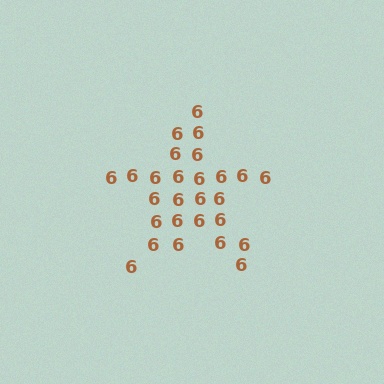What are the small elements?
The small elements are digit 6's.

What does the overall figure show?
The overall figure shows a star.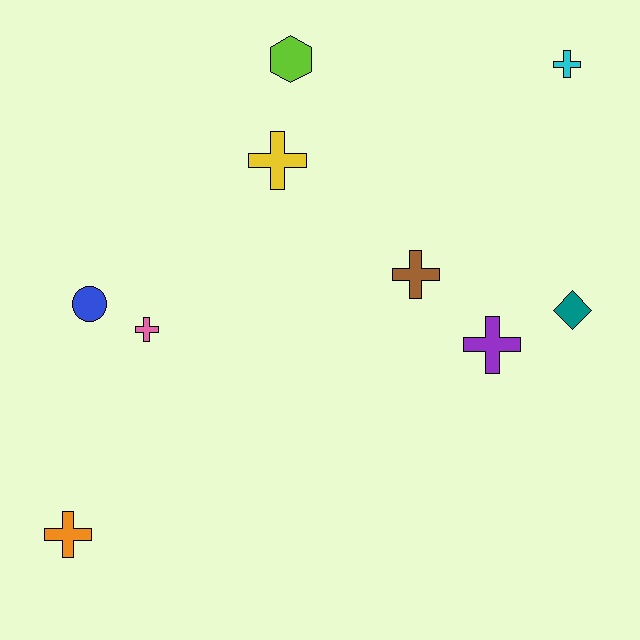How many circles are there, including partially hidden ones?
There is 1 circle.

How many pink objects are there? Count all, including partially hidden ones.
There is 1 pink object.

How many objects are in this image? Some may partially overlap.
There are 9 objects.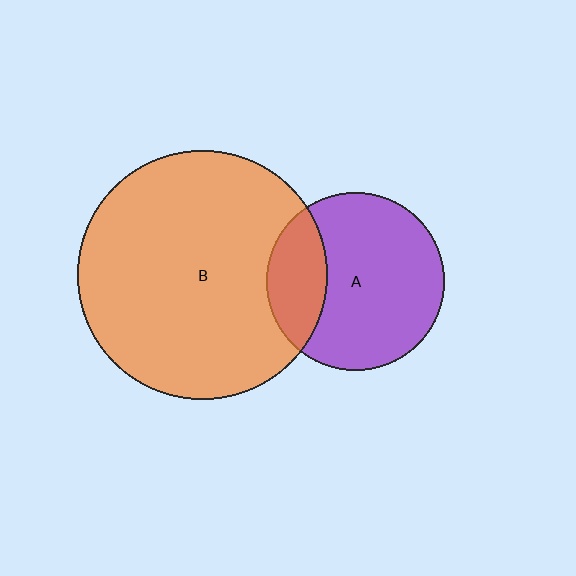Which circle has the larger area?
Circle B (orange).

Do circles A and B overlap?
Yes.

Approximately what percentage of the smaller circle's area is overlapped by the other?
Approximately 25%.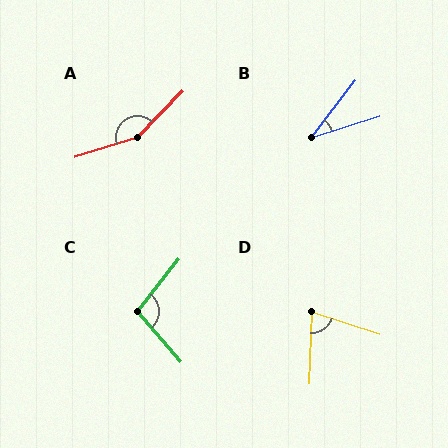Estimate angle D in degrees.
Approximately 74 degrees.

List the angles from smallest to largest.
B (35°), D (74°), C (100°), A (152°).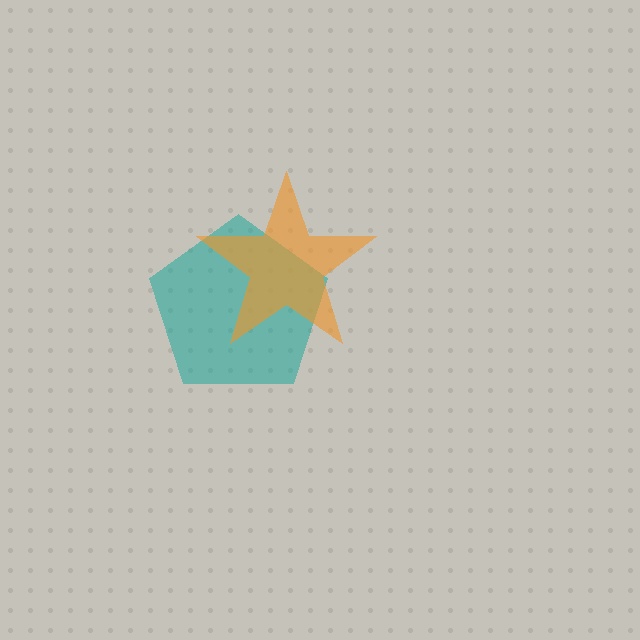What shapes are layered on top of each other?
The layered shapes are: a teal pentagon, an orange star.